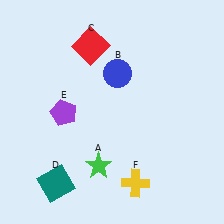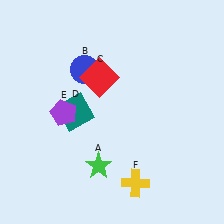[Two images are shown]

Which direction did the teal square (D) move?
The teal square (D) moved up.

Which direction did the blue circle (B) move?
The blue circle (B) moved left.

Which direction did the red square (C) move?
The red square (C) moved down.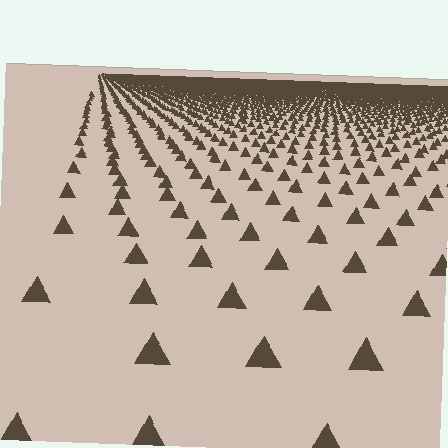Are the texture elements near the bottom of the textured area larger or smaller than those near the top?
Larger. Near the bottom, elements are closer to the viewer and appear at a bigger on-screen size.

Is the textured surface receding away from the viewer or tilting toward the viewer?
The surface is receding away from the viewer. Texture elements get smaller and denser toward the top.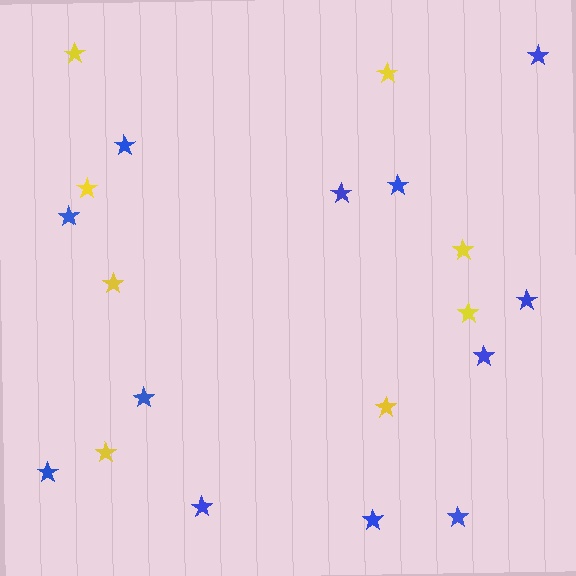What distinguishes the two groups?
There are 2 groups: one group of yellow stars (8) and one group of blue stars (12).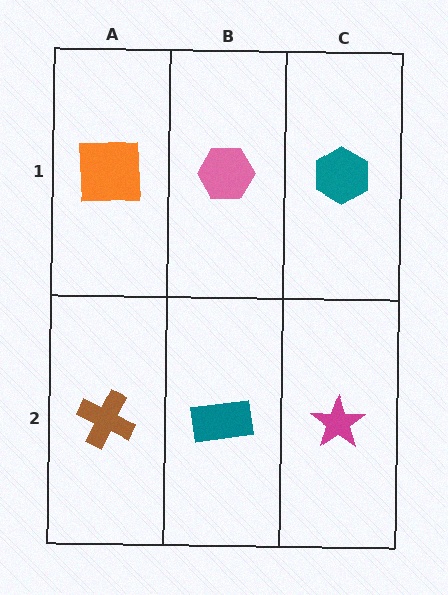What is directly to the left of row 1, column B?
An orange square.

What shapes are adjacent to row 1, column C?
A magenta star (row 2, column C), a pink hexagon (row 1, column B).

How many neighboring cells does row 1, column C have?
2.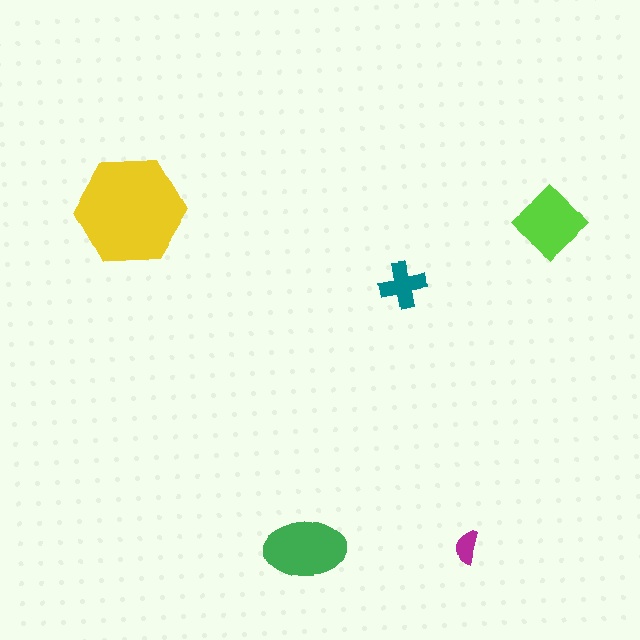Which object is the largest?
The yellow hexagon.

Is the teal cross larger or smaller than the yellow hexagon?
Smaller.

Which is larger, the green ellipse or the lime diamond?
The green ellipse.